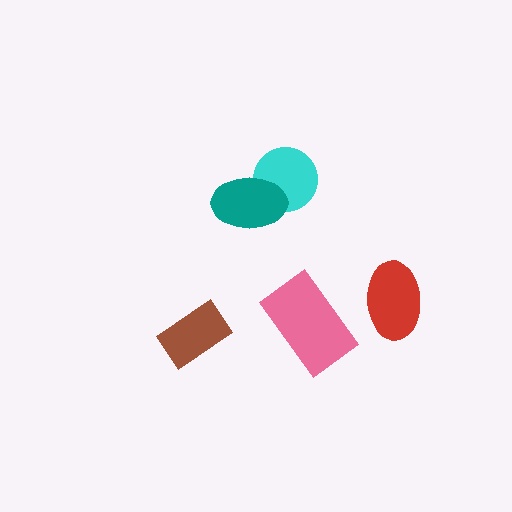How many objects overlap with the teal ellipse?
1 object overlaps with the teal ellipse.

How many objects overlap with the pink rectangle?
0 objects overlap with the pink rectangle.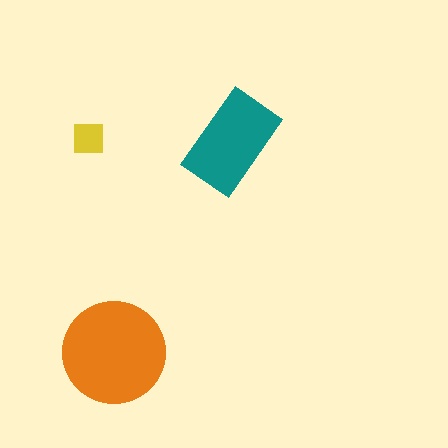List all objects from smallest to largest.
The yellow square, the teal rectangle, the orange circle.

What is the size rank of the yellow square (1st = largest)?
3rd.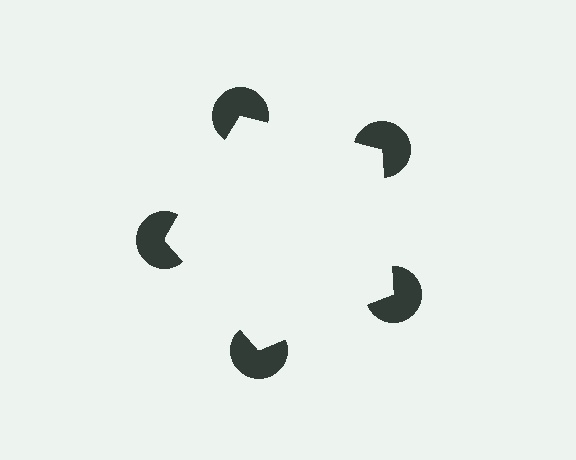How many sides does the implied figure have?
5 sides.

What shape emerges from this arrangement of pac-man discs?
An illusory pentagon — its edges are inferred from the aligned wedge cuts in the pac-man discs, not physically drawn.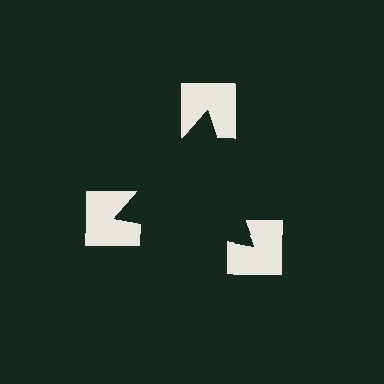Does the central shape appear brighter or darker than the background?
It typically appears slightly darker than the background, even though no actual brightness change is drawn.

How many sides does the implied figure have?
3 sides.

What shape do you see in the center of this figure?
An illusory triangle — its edges are inferred from the aligned wedge cuts in the notched squares, not physically drawn.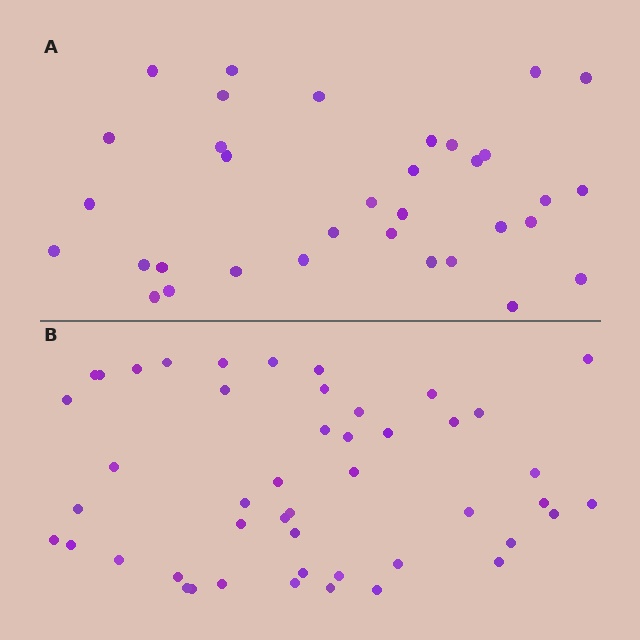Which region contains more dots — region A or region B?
Region B (the bottom region) has more dots.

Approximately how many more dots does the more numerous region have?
Region B has approximately 15 more dots than region A.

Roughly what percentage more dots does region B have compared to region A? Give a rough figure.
About 40% more.